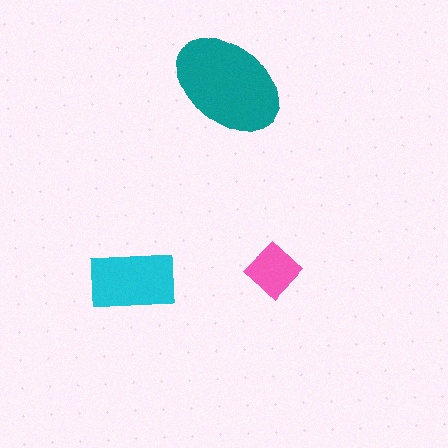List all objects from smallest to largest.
The pink diamond, the cyan rectangle, the teal ellipse.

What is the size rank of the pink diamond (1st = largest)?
3rd.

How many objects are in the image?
There are 3 objects in the image.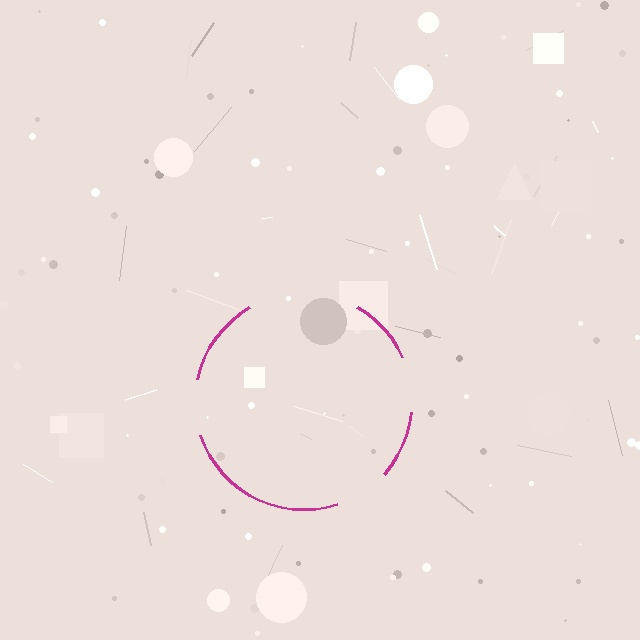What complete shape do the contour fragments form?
The contour fragments form a circle.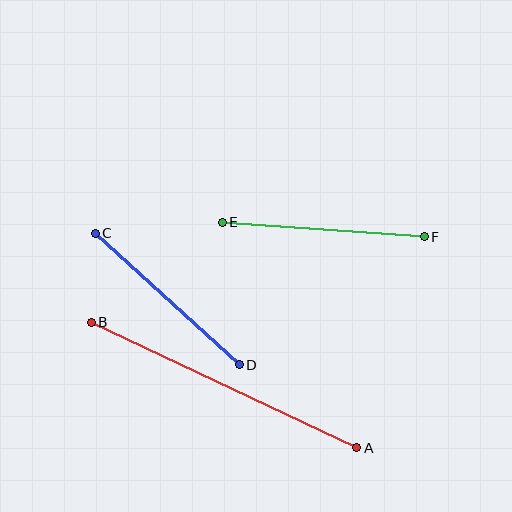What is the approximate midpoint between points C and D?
The midpoint is at approximately (167, 299) pixels.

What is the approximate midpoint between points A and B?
The midpoint is at approximately (224, 385) pixels.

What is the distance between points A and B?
The distance is approximately 294 pixels.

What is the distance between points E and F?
The distance is approximately 203 pixels.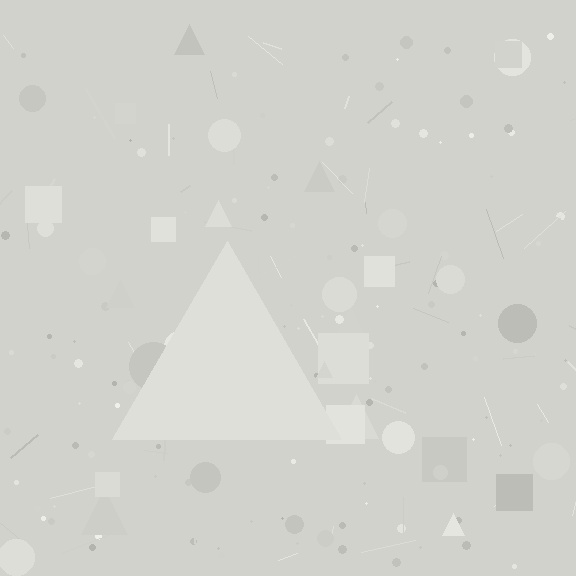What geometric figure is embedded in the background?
A triangle is embedded in the background.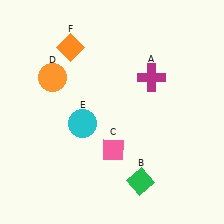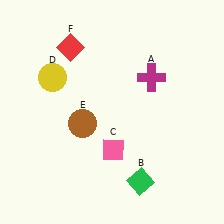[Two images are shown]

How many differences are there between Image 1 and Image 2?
There are 3 differences between the two images.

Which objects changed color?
D changed from orange to yellow. E changed from cyan to brown. F changed from orange to red.